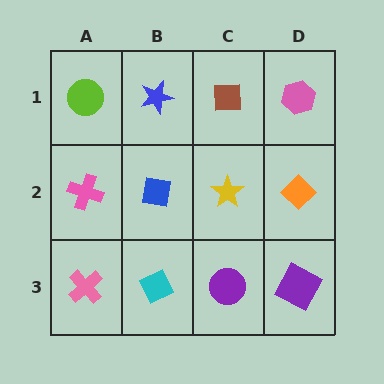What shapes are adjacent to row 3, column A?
A pink cross (row 2, column A), a cyan diamond (row 3, column B).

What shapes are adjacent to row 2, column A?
A lime circle (row 1, column A), a pink cross (row 3, column A), a blue square (row 2, column B).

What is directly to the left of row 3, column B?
A pink cross.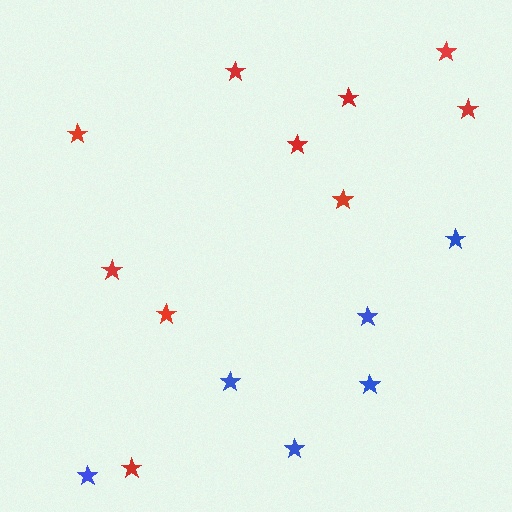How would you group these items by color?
There are 2 groups: one group of blue stars (6) and one group of red stars (10).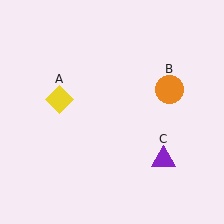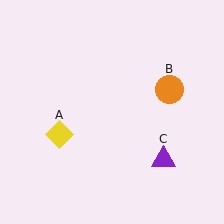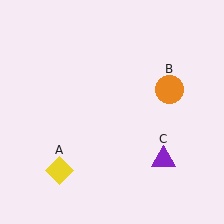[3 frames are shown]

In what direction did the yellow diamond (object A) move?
The yellow diamond (object A) moved down.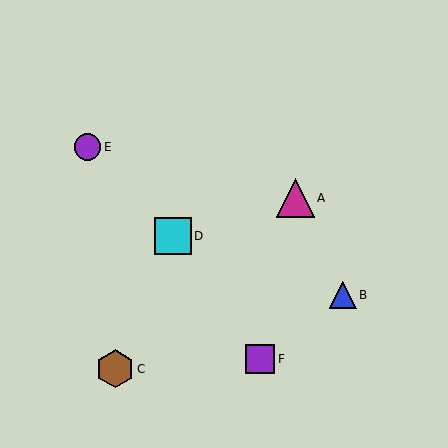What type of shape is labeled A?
Shape A is a magenta triangle.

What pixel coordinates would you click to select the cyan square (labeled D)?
Click at (173, 236) to select the cyan square D.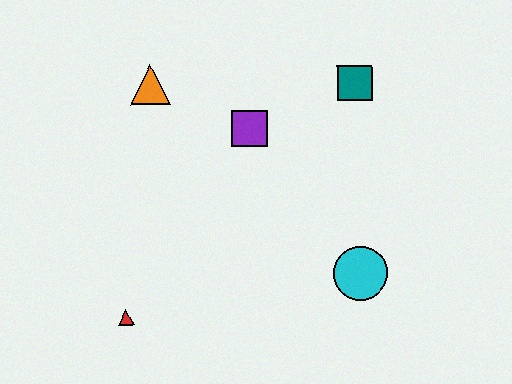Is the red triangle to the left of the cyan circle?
Yes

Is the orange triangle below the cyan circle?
No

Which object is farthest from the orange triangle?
The cyan circle is farthest from the orange triangle.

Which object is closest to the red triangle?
The purple square is closest to the red triangle.